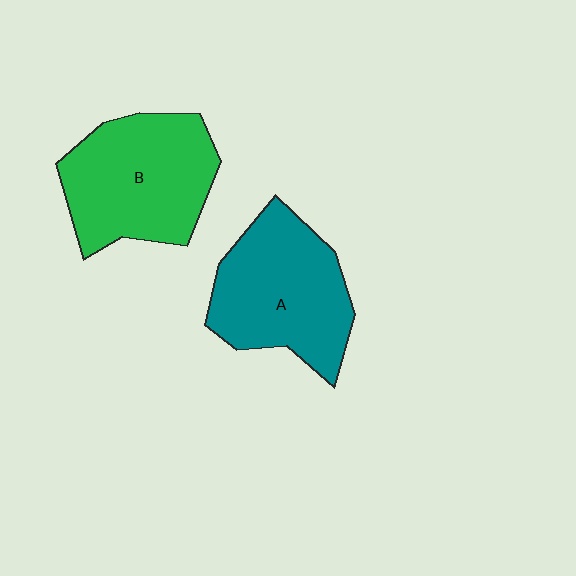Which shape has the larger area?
Shape B (green).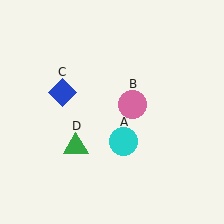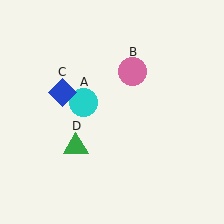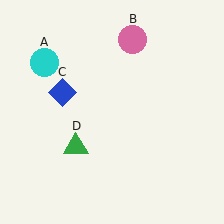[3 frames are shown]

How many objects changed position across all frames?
2 objects changed position: cyan circle (object A), pink circle (object B).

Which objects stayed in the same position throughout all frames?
Blue diamond (object C) and green triangle (object D) remained stationary.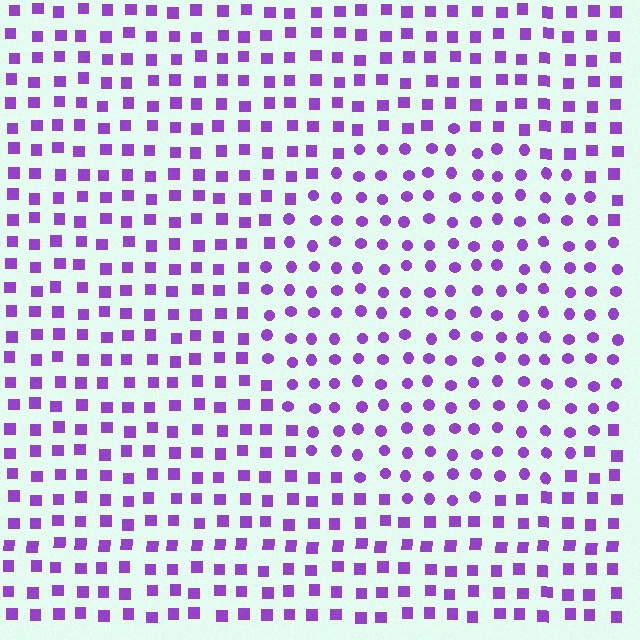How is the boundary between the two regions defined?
The boundary is defined by a change in element shape: circles inside vs. squares outside. All elements share the same color and spacing.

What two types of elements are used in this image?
The image uses circles inside the circle region and squares outside it.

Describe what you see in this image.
The image is filled with small purple elements arranged in a uniform grid. A circle-shaped region contains circles, while the surrounding area contains squares. The boundary is defined purely by the change in element shape.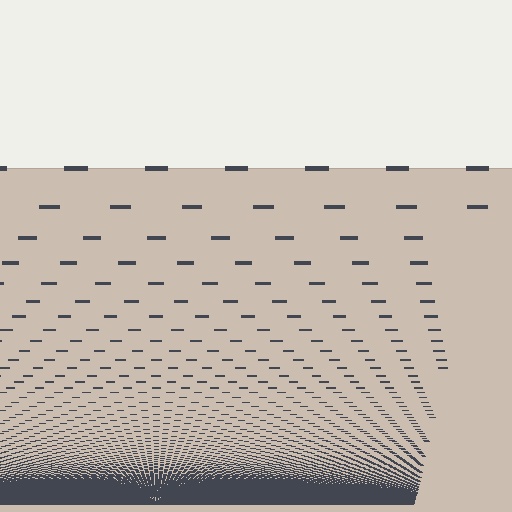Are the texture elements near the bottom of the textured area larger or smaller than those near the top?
Smaller. The gradient is inverted — elements near the bottom are smaller and denser.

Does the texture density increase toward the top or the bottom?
Density increases toward the bottom.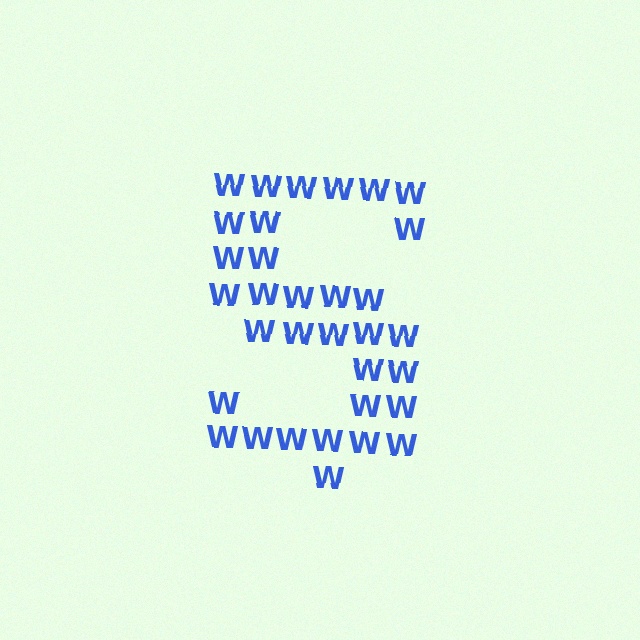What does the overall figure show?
The overall figure shows the letter S.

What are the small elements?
The small elements are letter W's.